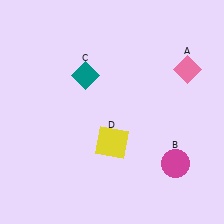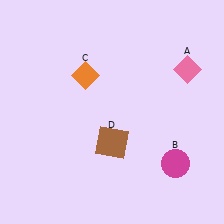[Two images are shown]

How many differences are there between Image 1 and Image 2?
There are 2 differences between the two images.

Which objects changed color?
C changed from teal to orange. D changed from yellow to brown.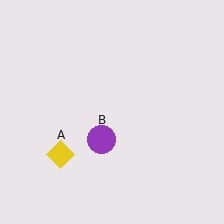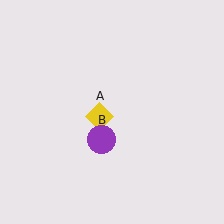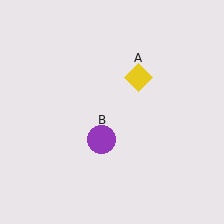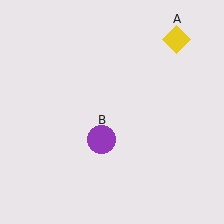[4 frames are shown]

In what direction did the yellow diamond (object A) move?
The yellow diamond (object A) moved up and to the right.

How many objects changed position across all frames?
1 object changed position: yellow diamond (object A).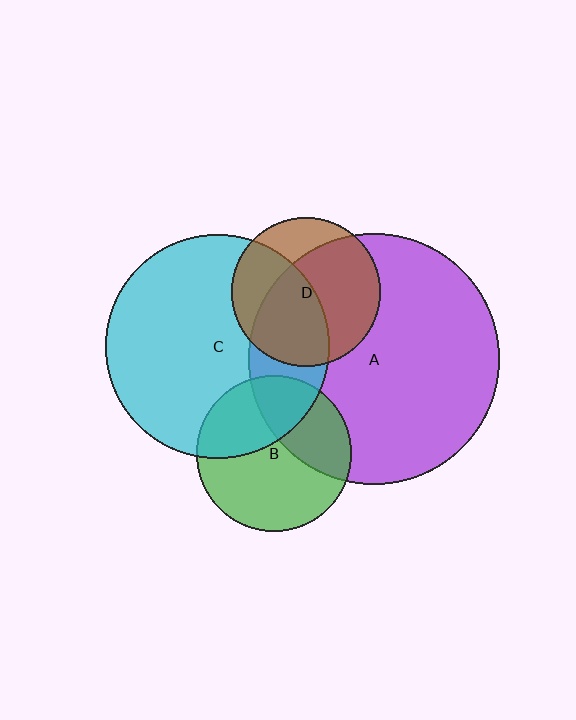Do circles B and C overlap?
Yes.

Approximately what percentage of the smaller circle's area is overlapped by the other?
Approximately 35%.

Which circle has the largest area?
Circle A (purple).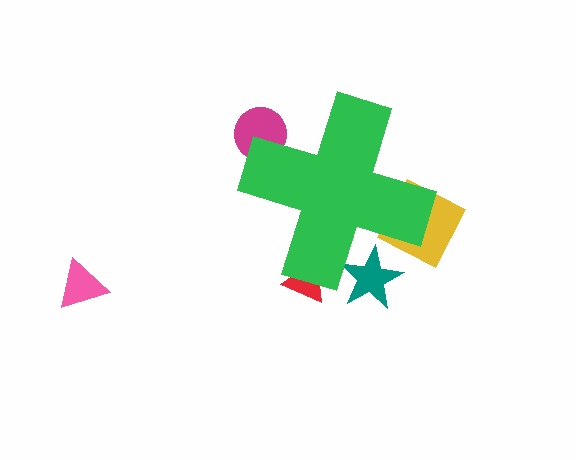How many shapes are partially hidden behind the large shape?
5 shapes are partially hidden.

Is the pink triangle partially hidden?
No, the pink triangle is fully visible.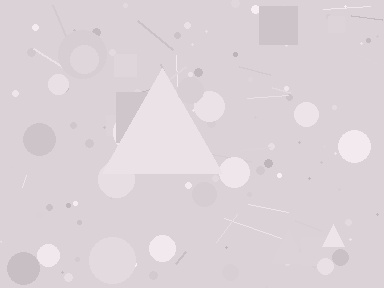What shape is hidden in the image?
A triangle is hidden in the image.